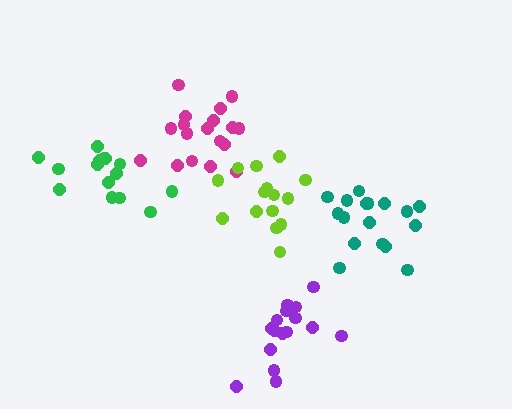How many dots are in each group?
Group 1: 17 dots, Group 2: 18 dots, Group 3: 15 dots, Group 4: 16 dots, Group 5: 15 dots (81 total).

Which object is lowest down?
The purple cluster is bottommost.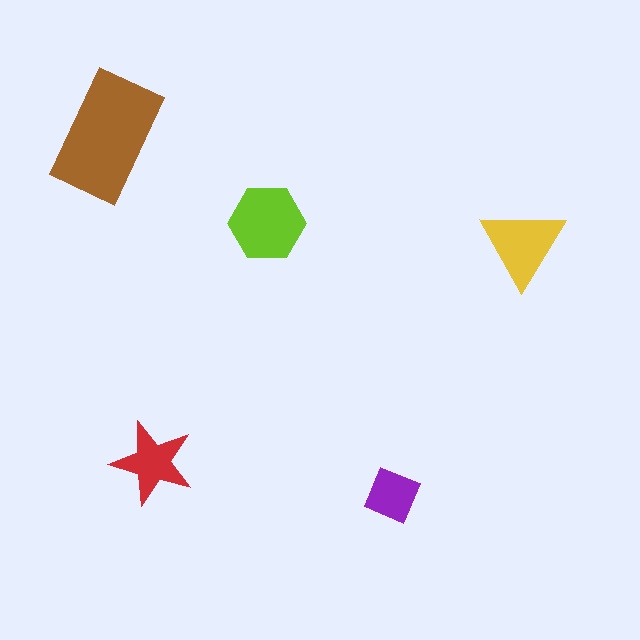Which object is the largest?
The brown rectangle.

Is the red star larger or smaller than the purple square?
Larger.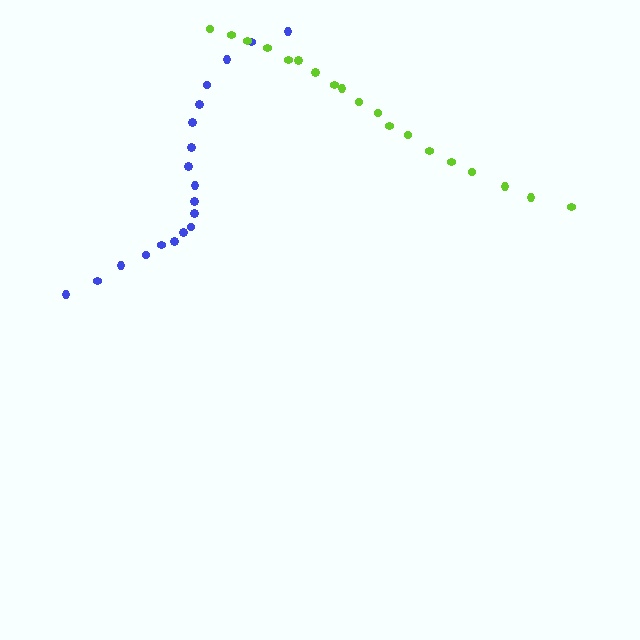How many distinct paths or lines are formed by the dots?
There are 2 distinct paths.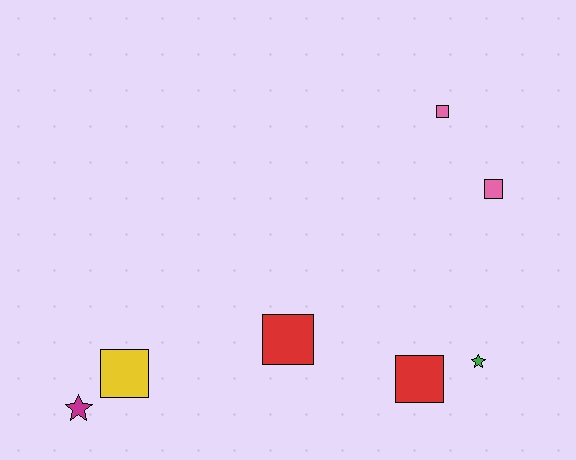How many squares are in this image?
There are 5 squares.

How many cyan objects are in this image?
There are no cyan objects.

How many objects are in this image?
There are 7 objects.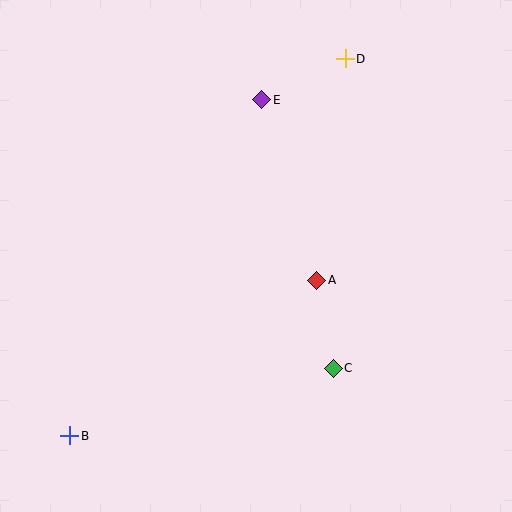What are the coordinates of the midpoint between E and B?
The midpoint between E and B is at (166, 268).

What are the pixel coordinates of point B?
Point B is at (70, 436).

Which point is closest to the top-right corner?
Point D is closest to the top-right corner.